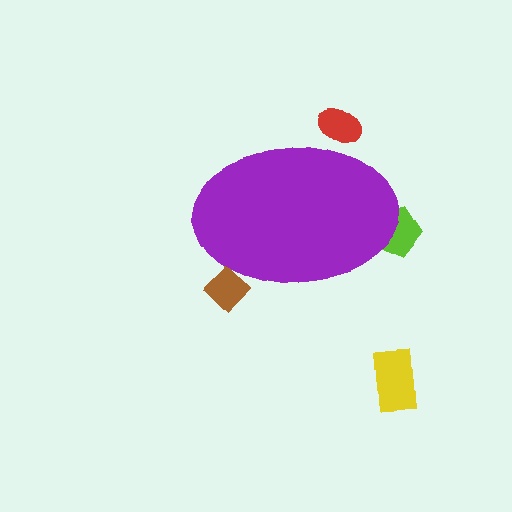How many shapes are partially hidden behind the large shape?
3 shapes are partially hidden.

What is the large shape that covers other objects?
A purple ellipse.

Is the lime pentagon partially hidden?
Yes, the lime pentagon is partially hidden behind the purple ellipse.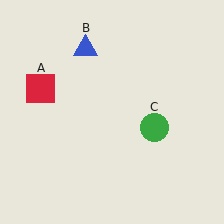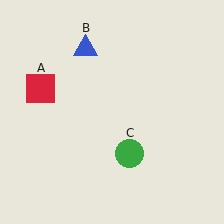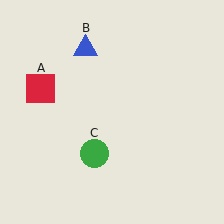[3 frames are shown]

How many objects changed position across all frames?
1 object changed position: green circle (object C).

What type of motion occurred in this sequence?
The green circle (object C) rotated clockwise around the center of the scene.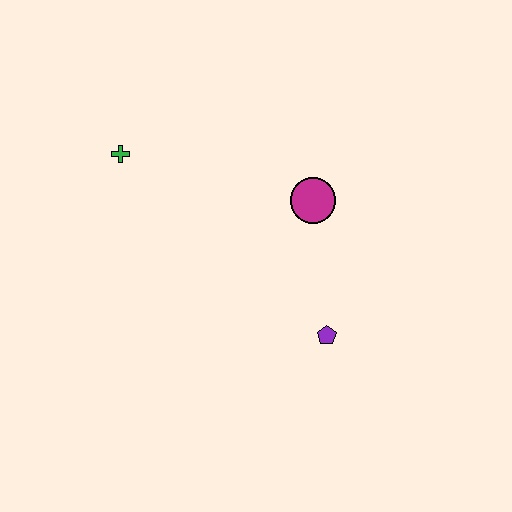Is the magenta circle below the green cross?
Yes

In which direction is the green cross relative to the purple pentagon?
The green cross is to the left of the purple pentagon.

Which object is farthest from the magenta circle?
The green cross is farthest from the magenta circle.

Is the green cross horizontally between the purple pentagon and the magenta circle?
No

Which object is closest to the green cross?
The magenta circle is closest to the green cross.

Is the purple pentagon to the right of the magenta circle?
Yes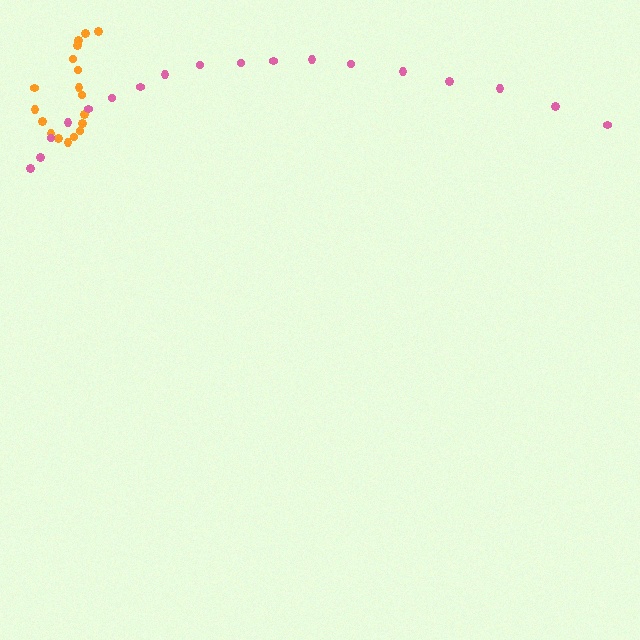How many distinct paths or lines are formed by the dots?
There are 2 distinct paths.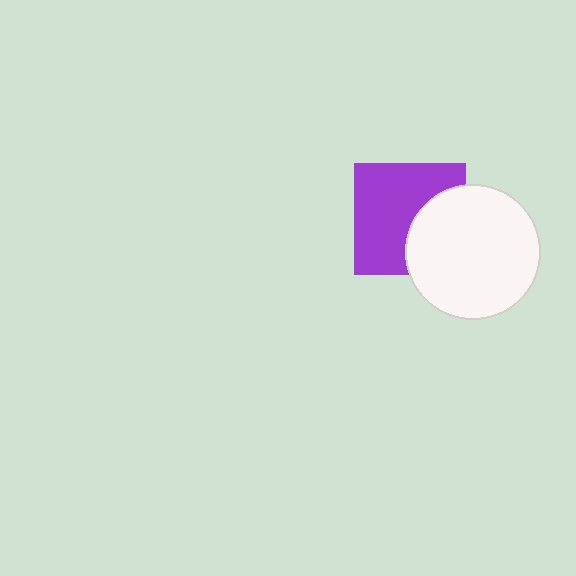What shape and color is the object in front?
The object in front is a white circle.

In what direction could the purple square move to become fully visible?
The purple square could move left. That would shift it out from behind the white circle entirely.